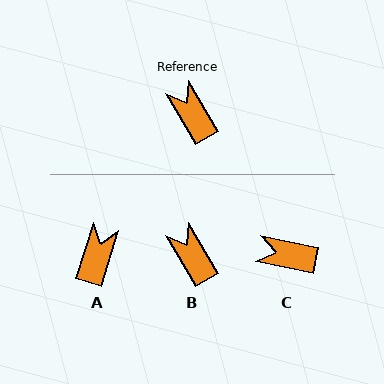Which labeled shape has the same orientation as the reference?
B.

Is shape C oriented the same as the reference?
No, it is off by about 49 degrees.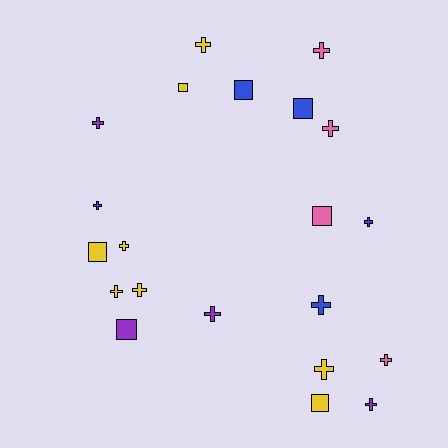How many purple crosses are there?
There are 3 purple crosses.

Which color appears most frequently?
Yellow, with 8 objects.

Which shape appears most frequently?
Cross, with 14 objects.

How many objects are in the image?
There are 21 objects.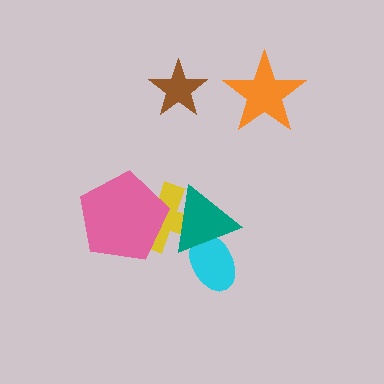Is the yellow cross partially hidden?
Yes, it is partially covered by another shape.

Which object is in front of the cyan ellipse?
The teal triangle is in front of the cyan ellipse.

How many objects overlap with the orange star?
0 objects overlap with the orange star.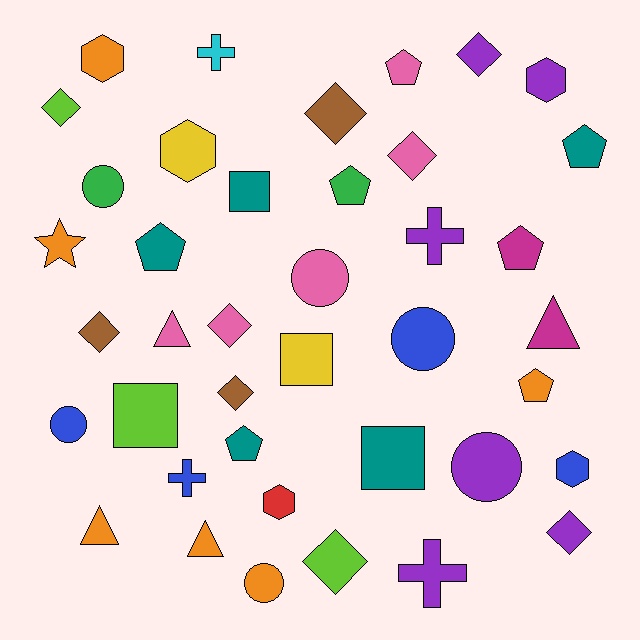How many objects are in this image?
There are 40 objects.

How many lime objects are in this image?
There are 3 lime objects.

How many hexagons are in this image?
There are 5 hexagons.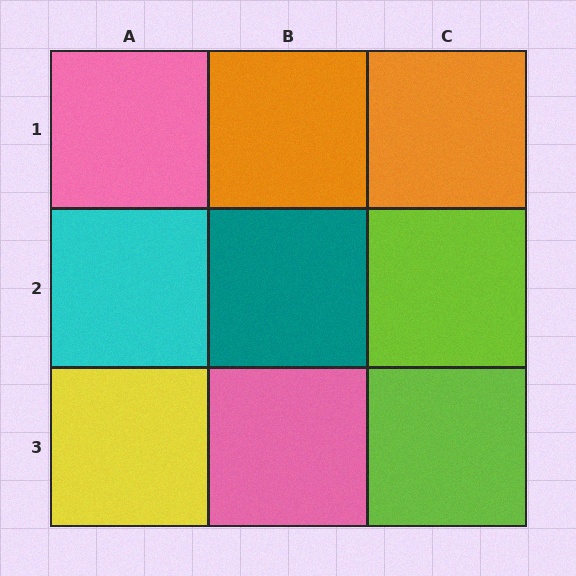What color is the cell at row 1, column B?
Orange.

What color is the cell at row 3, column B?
Pink.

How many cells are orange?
2 cells are orange.